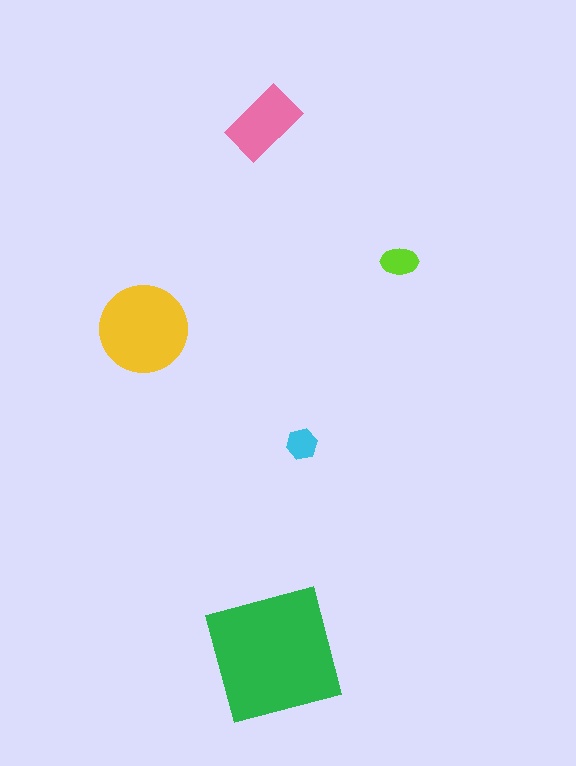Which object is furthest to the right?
The lime ellipse is rightmost.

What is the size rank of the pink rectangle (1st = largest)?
3rd.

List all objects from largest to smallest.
The green square, the yellow circle, the pink rectangle, the lime ellipse, the cyan hexagon.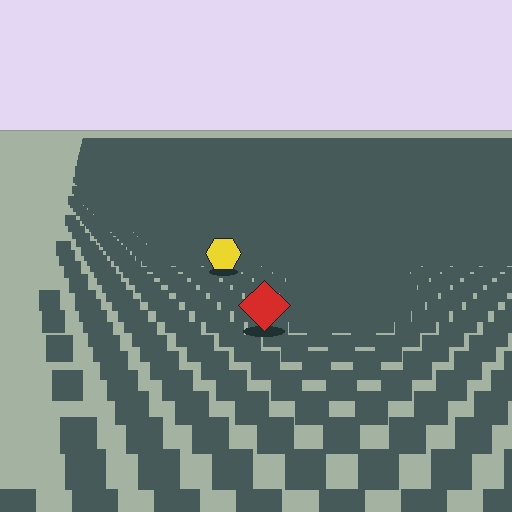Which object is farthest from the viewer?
The yellow hexagon is farthest from the viewer. It appears smaller and the ground texture around it is denser.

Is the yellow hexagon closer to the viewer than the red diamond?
No. The red diamond is closer — you can tell from the texture gradient: the ground texture is coarser near it.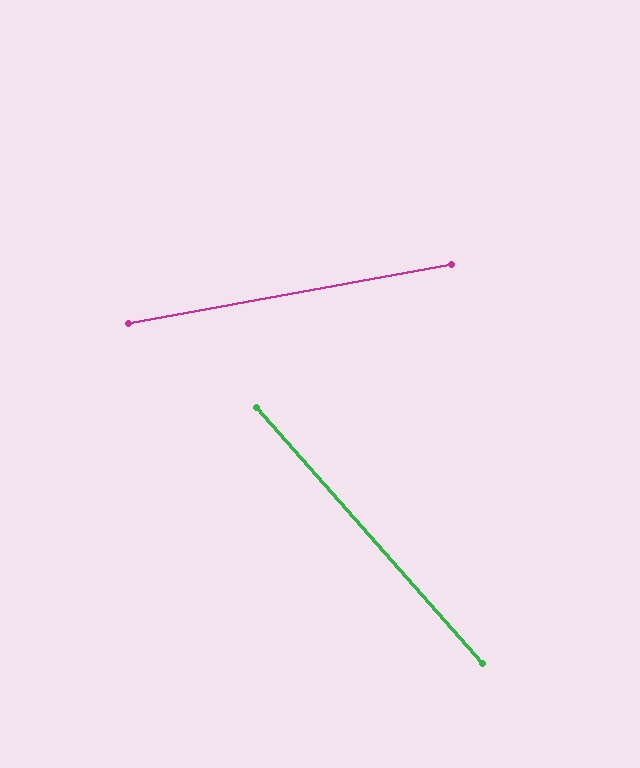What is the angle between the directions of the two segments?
Approximately 59 degrees.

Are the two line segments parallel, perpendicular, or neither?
Neither parallel nor perpendicular — they differ by about 59°.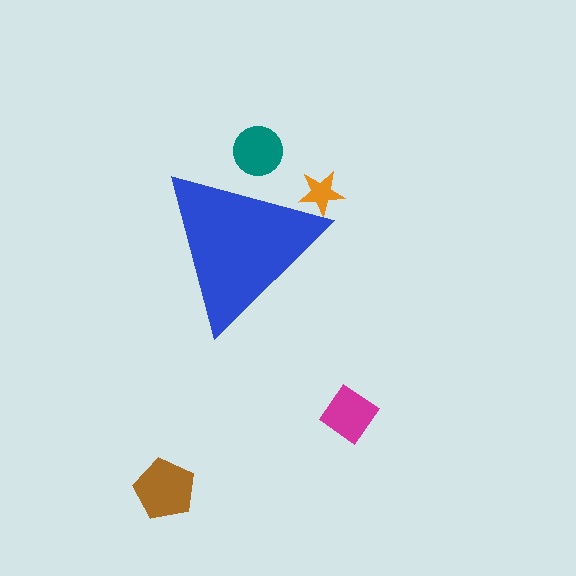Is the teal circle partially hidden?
Yes, the teal circle is partially hidden behind the blue triangle.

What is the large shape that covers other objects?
A blue triangle.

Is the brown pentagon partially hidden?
No, the brown pentagon is fully visible.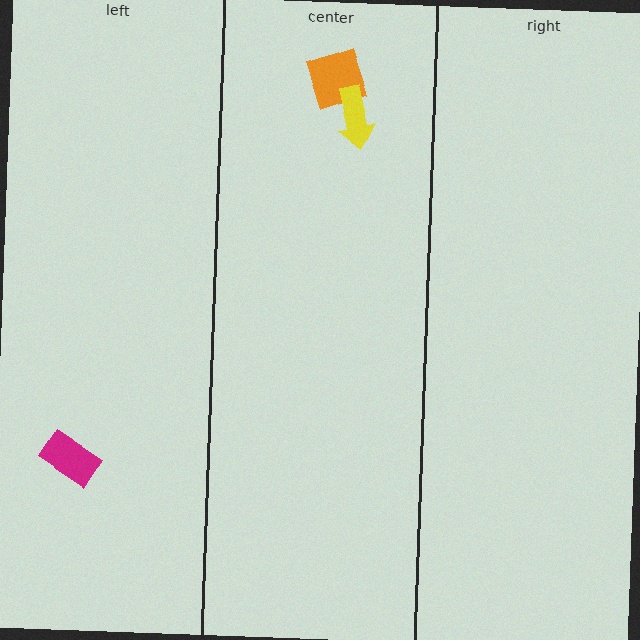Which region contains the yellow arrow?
The center region.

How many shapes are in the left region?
1.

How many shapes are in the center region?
2.